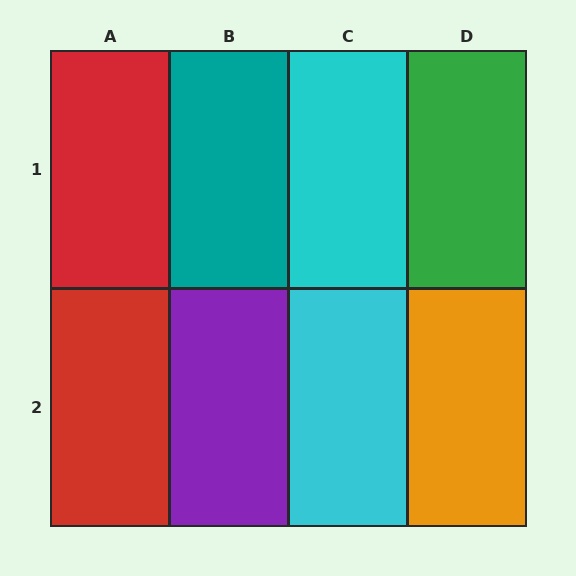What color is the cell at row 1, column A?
Red.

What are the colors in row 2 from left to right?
Red, purple, cyan, orange.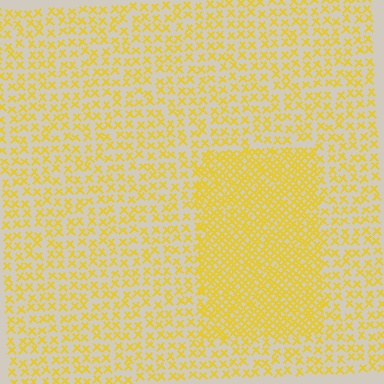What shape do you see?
I see a rectangle.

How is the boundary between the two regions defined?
The boundary is defined by a change in element density (approximately 2.1x ratio). All elements are the same color, size, and shape.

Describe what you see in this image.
The image contains small yellow elements arranged at two different densities. A rectangle-shaped region is visible where the elements are more densely packed than the surrounding area.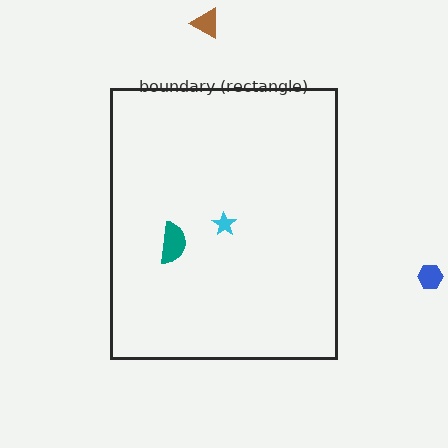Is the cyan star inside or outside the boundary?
Inside.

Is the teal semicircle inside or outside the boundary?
Inside.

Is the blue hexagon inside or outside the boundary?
Outside.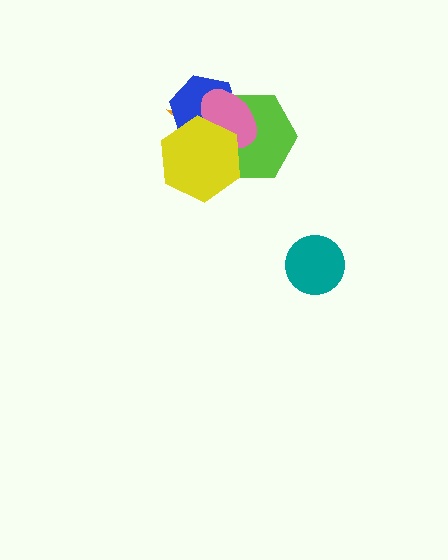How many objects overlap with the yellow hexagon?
4 objects overlap with the yellow hexagon.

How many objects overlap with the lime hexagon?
4 objects overlap with the lime hexagon.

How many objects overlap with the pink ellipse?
4 objects overlap with the pink ellipse.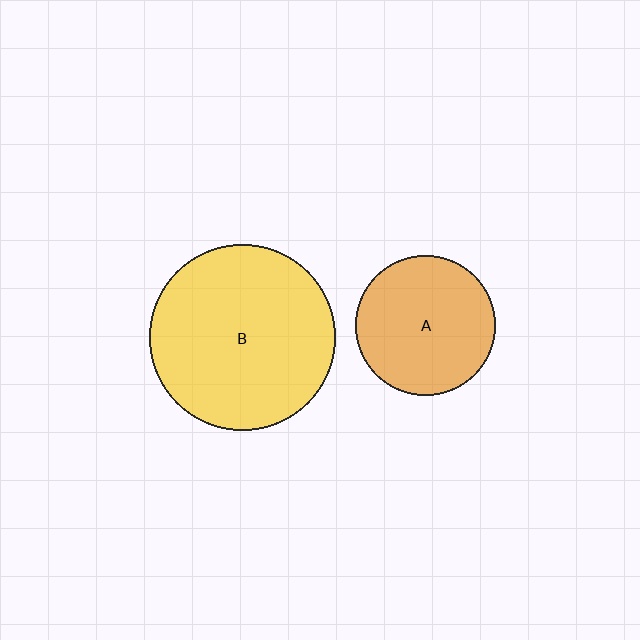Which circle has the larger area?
Circle B (yellow).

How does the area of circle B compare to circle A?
Approximately 1.8 times.